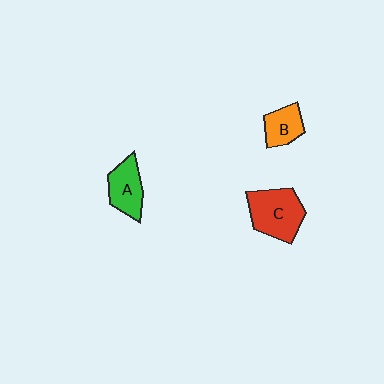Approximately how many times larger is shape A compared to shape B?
Approximately 1.3 times.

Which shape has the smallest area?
Shape B (orange).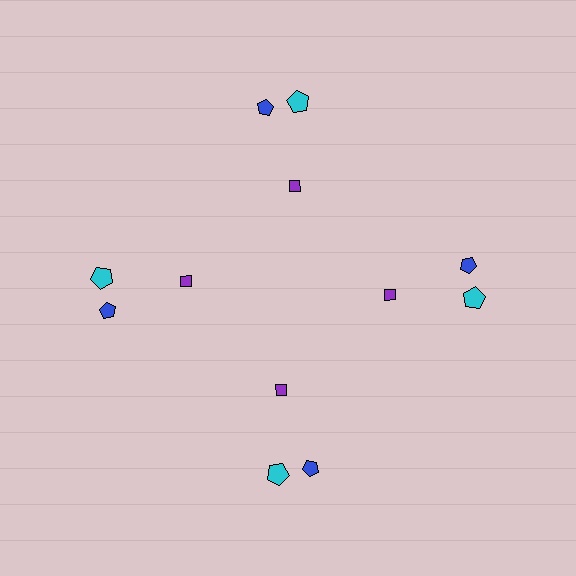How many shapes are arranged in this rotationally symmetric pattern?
There are 12 shapes, arranged in 4 groups of 3.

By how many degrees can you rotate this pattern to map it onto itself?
The pattern maps onto itself every 90 degrees of rotation.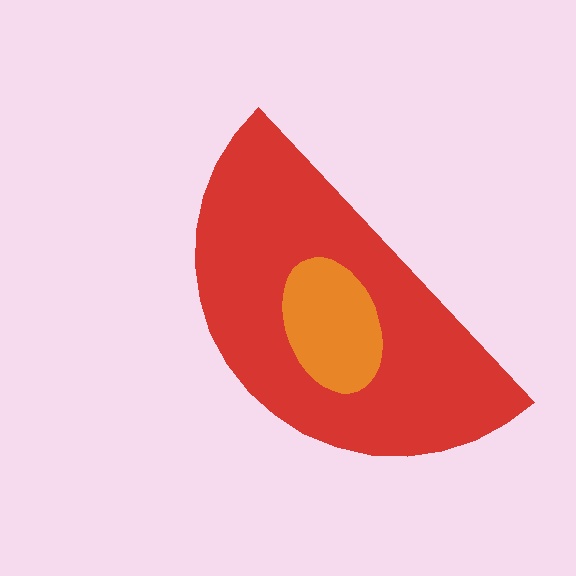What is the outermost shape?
The red semicircle.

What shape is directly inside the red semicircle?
The orange ellipse.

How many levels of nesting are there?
2.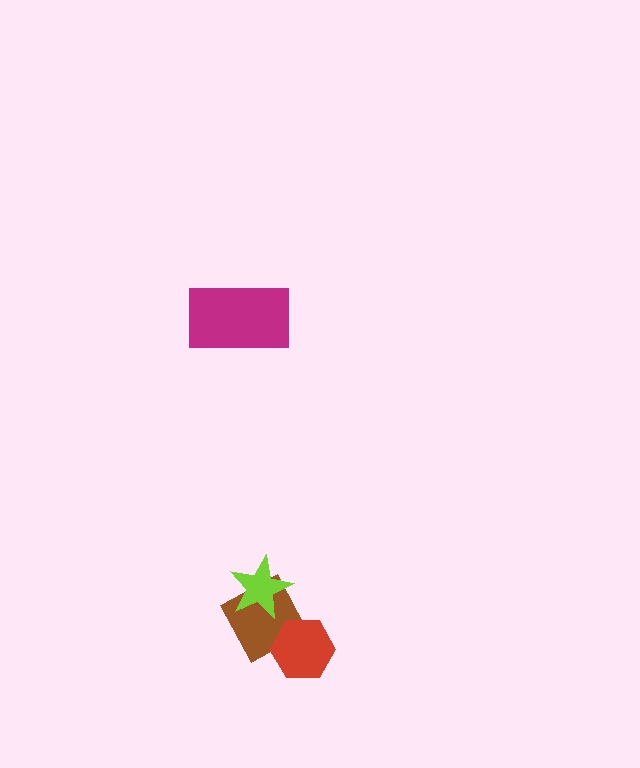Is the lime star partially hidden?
No, no other shape covers it.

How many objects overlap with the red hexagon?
1 object overlaps with the red hexagon.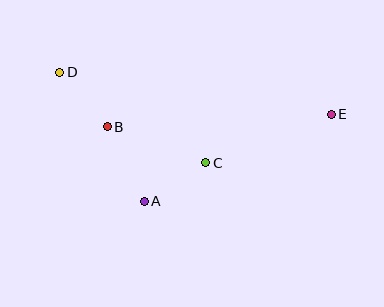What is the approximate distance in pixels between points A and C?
The distance between A and C is approximately 73 pixels.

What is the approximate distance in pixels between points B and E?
The distance between B and E is approximately 224 pixels.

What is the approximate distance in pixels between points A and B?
The distance between A and B is approximately 83 pixels.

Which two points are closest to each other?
Points B and D are closest to each other.